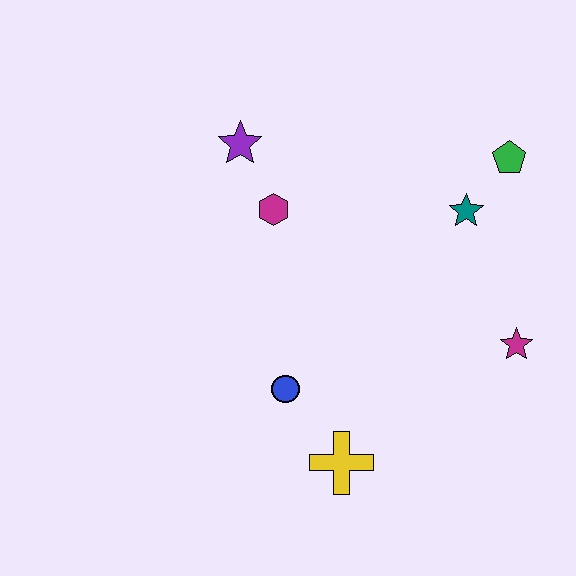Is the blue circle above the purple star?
No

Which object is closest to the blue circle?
The yellow cross is closest to the blue circle.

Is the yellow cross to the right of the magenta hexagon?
Yes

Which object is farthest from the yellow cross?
The green pentagon is farthest from the yellow cross.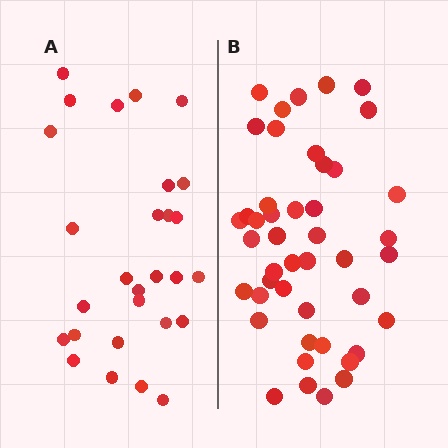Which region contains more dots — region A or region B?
Region B (the right region) has more dots.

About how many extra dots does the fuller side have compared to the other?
Region B has approximately 15 more dots than region A.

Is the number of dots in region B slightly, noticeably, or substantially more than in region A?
Region B has substantially more. The ratio is roughly 1.6 to 1.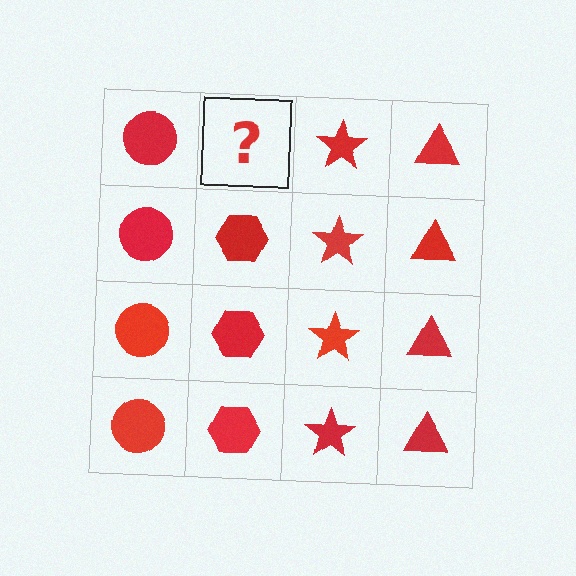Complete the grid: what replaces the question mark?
The question mark should be replaced with a red hexagon.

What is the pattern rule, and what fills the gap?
The rule is that each column has a consistent shape. The gap should be filled with a red hexagon.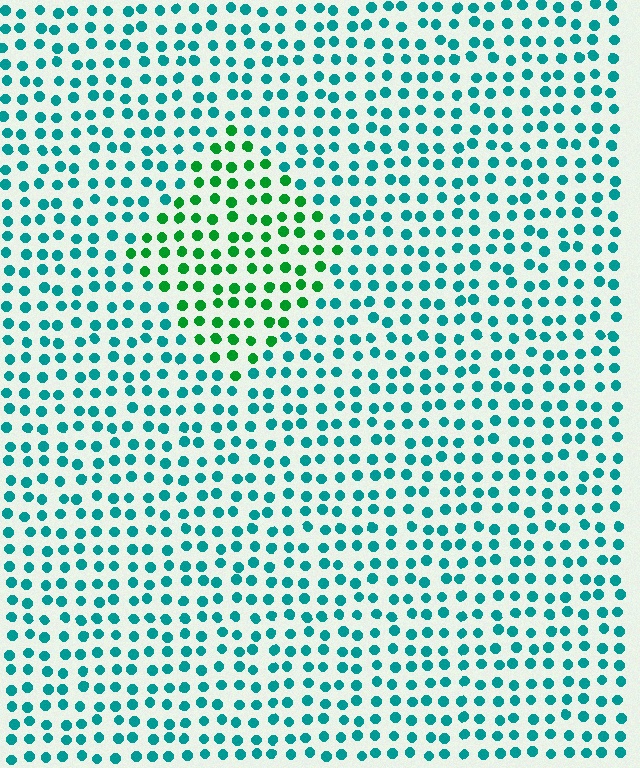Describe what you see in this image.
The image is filled with small teal elements in a uniform arrangement. A diamond-shaped region is visible where the elements are tinted to a slightly different hue, forming a subtle color boundary.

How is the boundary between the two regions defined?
The boundary is defined purely by a slight shift in hue (about 43 degrees). Spacing, size, and orientation are identical on both sides.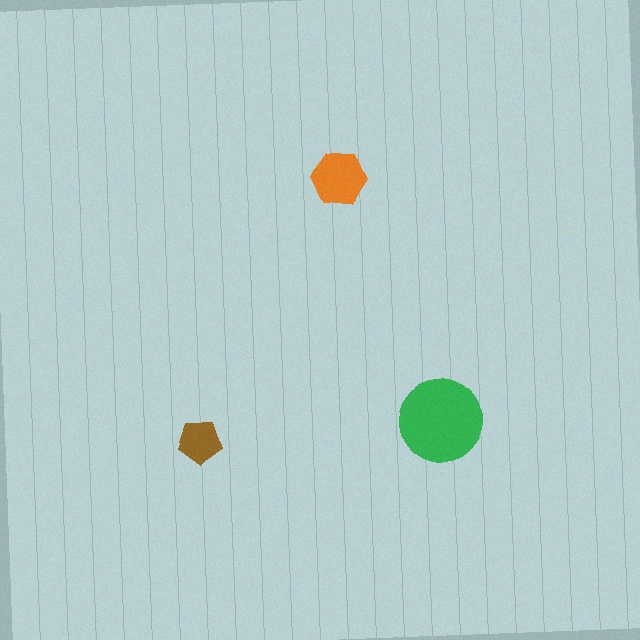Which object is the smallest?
The brown pentagon.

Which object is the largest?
The green circle.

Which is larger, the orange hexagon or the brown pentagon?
The orange hexagon.